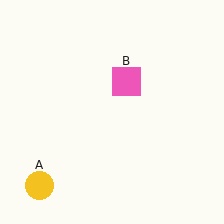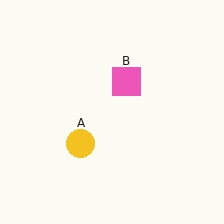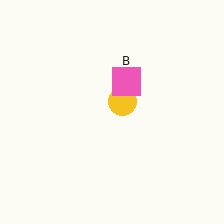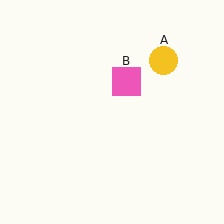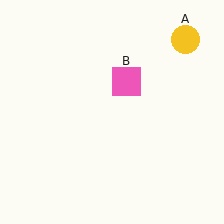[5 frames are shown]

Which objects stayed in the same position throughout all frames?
Pink square (object B) remained stationary.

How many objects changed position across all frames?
1 object changed position: yellow circle (object A).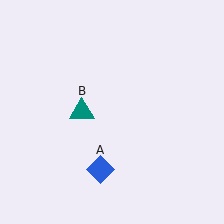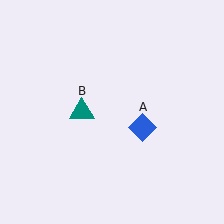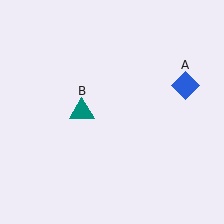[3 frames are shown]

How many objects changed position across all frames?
1 object changed position: blue diamond (object A).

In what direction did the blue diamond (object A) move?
The blue diamond (object A) moved up and to the right.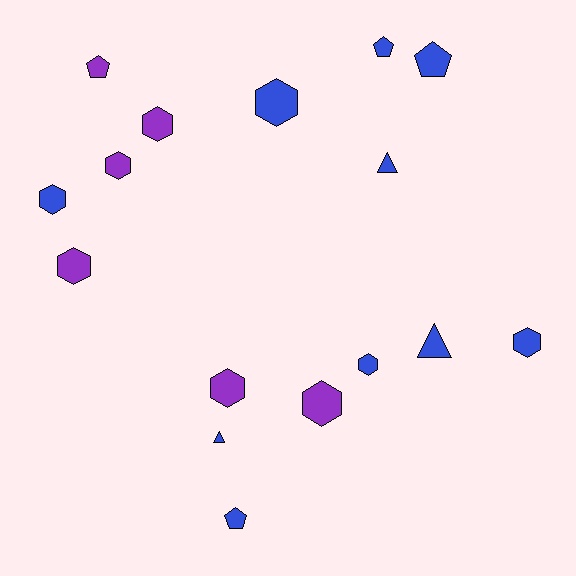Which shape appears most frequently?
Hexagon, with 9 objects.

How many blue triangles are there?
There are 3 blue triangles.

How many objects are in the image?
There are 16 objects.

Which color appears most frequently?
Blue, with 10 objects.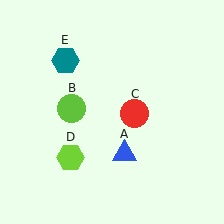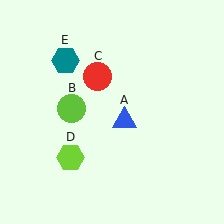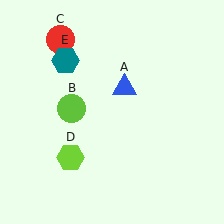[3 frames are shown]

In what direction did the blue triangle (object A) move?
The blue triangle (object A) moved up.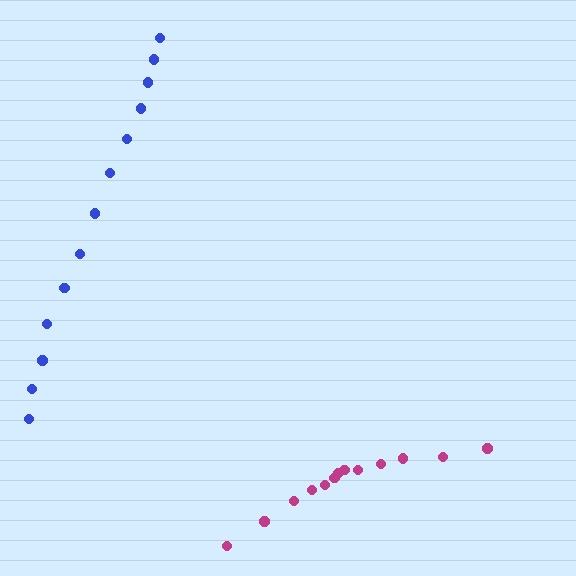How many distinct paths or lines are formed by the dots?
There are 2 distinct paths.